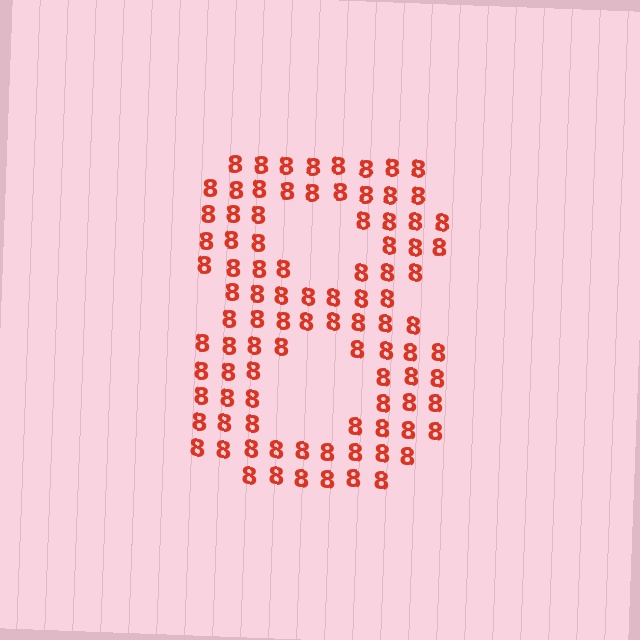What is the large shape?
The large shape is the digit 8.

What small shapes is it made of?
It is made of small digit 8's.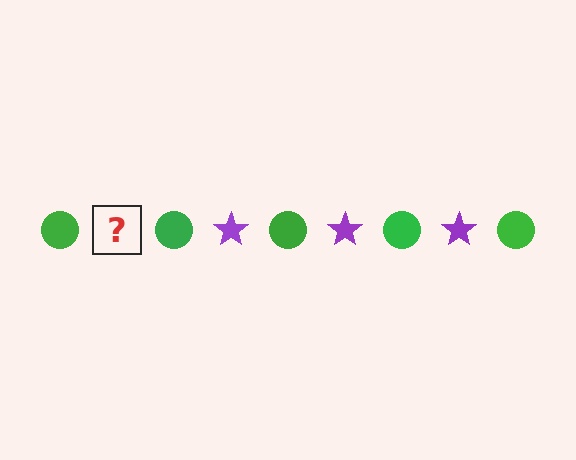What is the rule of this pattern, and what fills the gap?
The rule is that the pattern alternates between green circle and purple star. The gap should be filled with a purple star.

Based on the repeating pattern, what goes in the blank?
The blank should be a purple star.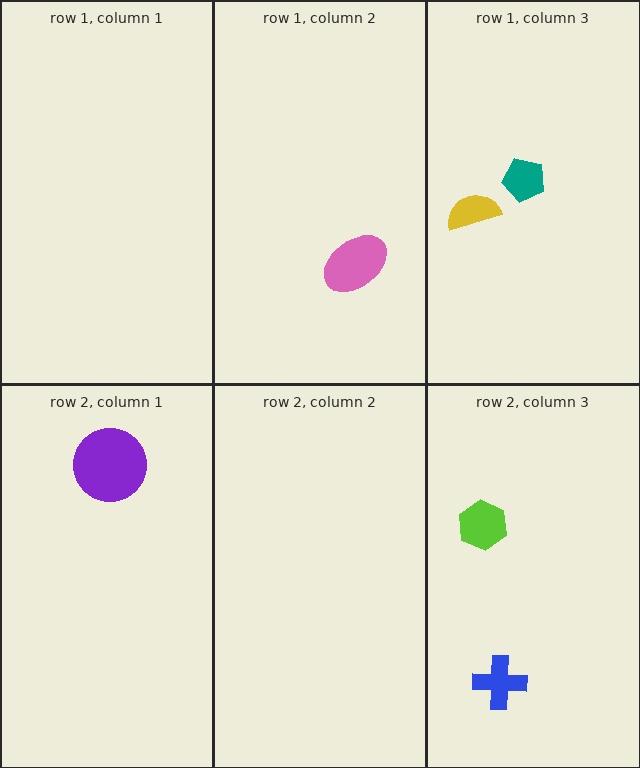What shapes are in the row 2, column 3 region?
The blue cross, the lime hexagon.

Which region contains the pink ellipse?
The row 1, column 2 region.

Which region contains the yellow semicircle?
The row 1, column 3 region.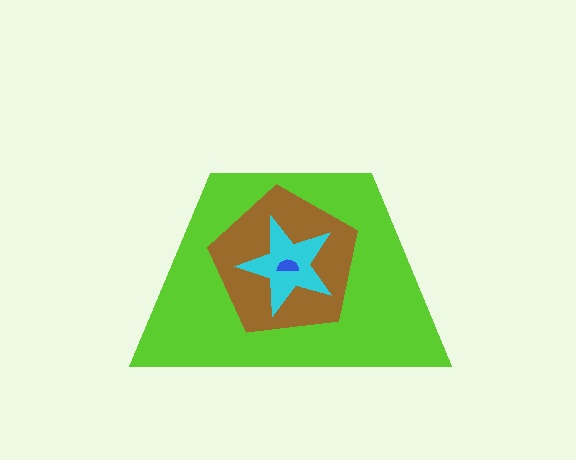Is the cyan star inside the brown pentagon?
Yes.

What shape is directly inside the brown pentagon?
The cyan star.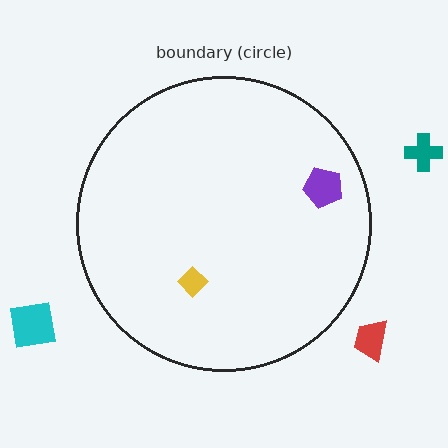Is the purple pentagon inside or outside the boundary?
Inside.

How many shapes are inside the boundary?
2 inside, 3 outside.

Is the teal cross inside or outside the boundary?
Outside.